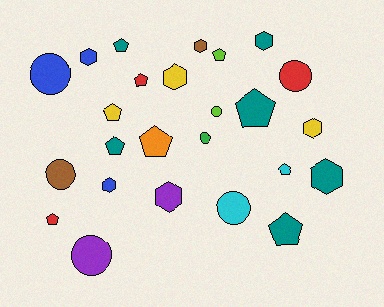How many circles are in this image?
There are 7 circles.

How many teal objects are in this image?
There are 6 teal objects.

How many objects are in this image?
There are 25 objects.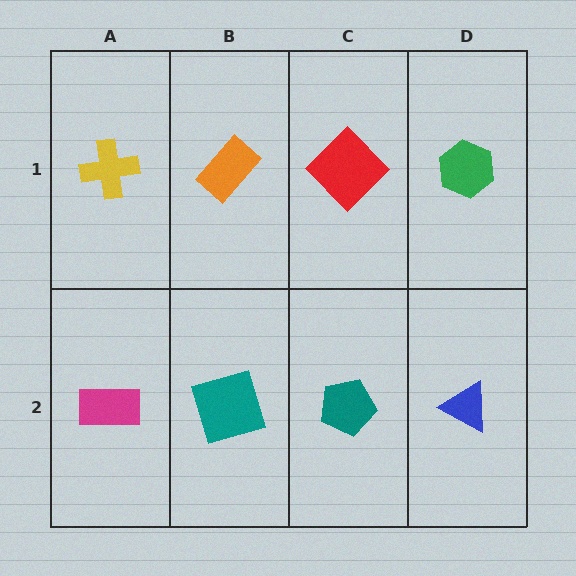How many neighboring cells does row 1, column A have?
2.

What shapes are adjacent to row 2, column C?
A red diamond (row 1, column C), a teal square (row 2, column B), a blue triangle (row 2, column D).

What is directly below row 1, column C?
A teal pentagon.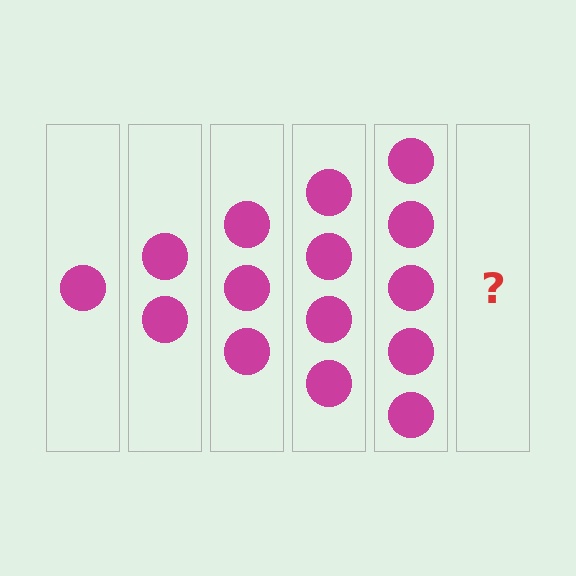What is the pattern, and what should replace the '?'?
The pattern is that each step adds one more circle. The '?' should be 6 circles.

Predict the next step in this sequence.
The next step is 6 circles.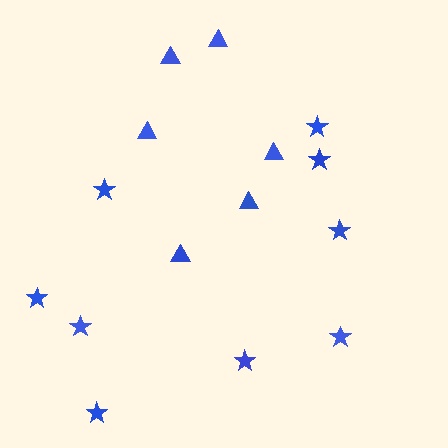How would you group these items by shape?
There are 2 groups: one group of triangles (6) and one group of stars (9).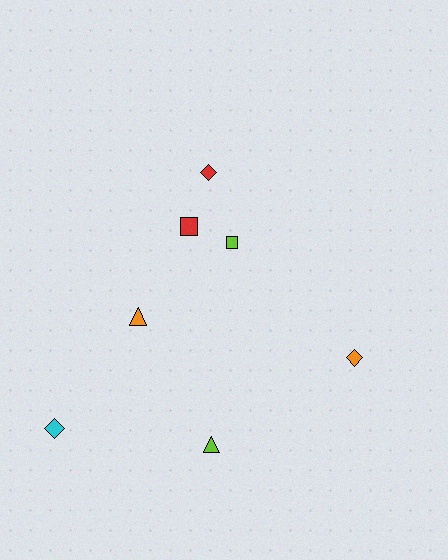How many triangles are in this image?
There are 2 triangles.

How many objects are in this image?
There are 7 objects.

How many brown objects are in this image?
There are no brown objects.